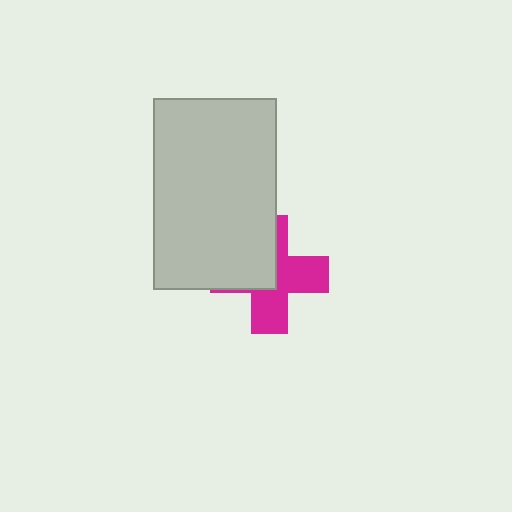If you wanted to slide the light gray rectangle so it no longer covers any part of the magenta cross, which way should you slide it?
Slide it toward the upper-left — that is the most direct way to separate the two shapes.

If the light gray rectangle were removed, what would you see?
You would see the complete magenta cross.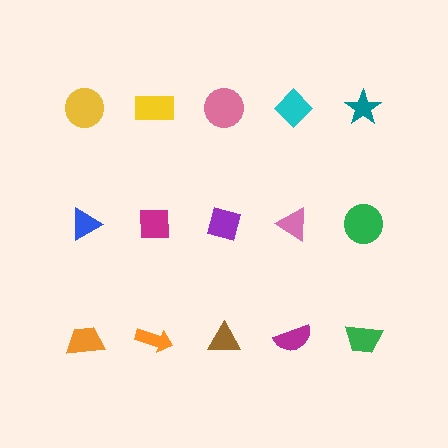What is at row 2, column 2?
A magenta square.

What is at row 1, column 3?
A pink circle.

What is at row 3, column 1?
An orange trapezoid.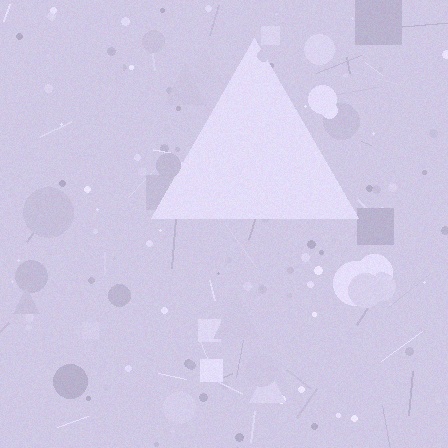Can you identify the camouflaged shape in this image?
The camouflaged shape is a triangle.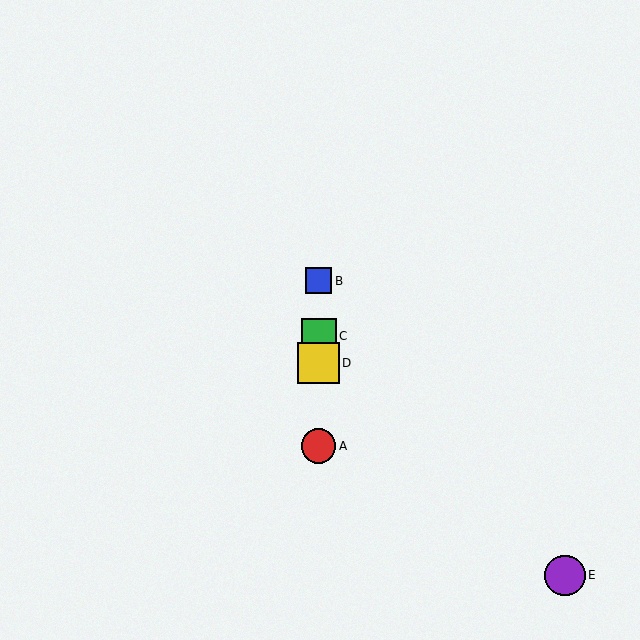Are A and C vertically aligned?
Yes, both are at x≈319.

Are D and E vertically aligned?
No, D is at x≈319 and E is at x≈565.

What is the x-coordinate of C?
Object C is at x≈319.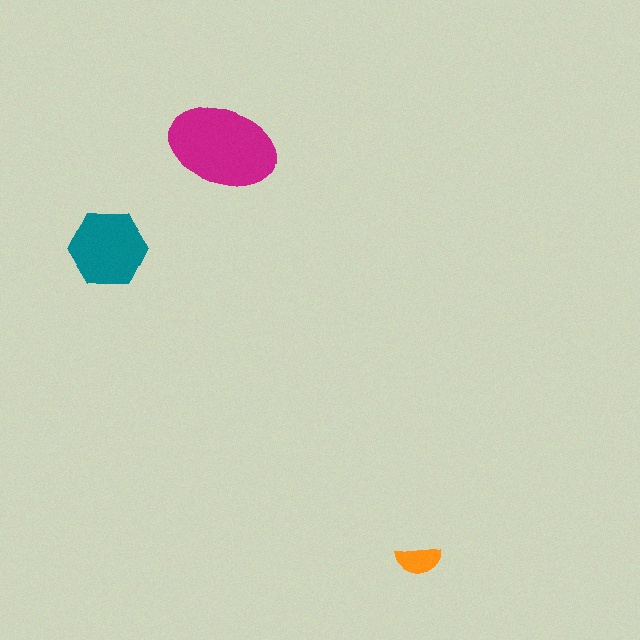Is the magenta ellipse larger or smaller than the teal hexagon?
Larger.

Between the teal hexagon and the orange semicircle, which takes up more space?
The teal hexagon.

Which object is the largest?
The magenta ellipse.